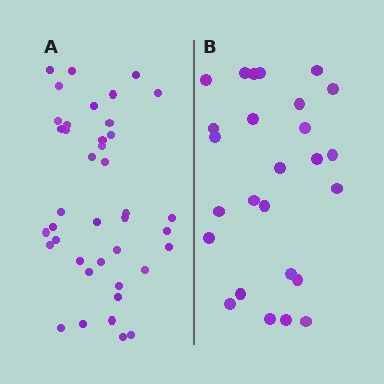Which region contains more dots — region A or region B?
Region A (the left region) has more dots.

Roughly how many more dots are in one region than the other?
Region A has approximately 15 more dots than region B.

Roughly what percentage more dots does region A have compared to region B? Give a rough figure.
About 55% more.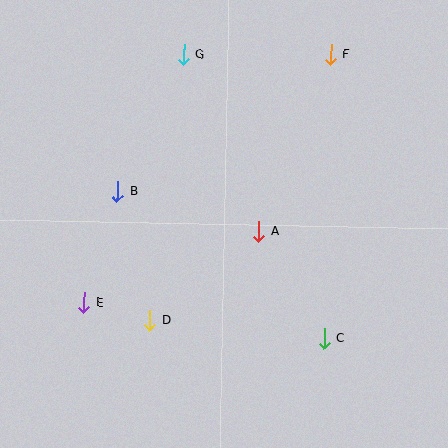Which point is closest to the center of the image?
Point A at (258, 231) is closest to the center.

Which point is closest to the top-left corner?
Point G is closest to the top-left corner.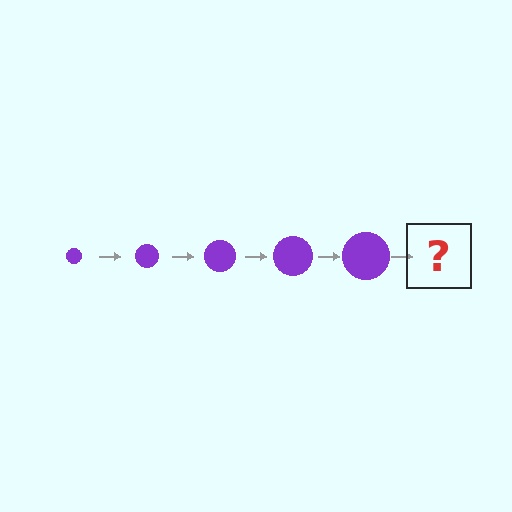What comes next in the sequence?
The next element should be a purple circle, larger than the previous one.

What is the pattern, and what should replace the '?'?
The pattern is that the circle gets progressively larger each step. The '?' should be a purple circle, larger than the previous one.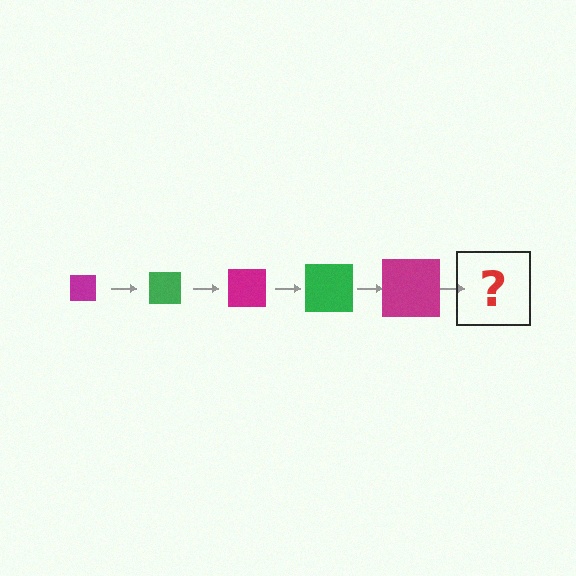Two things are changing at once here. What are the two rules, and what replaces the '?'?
The two rules are that the square grows larger each step and the color cycles through magenta and green. The '?' should be a green square, larger than the previous one.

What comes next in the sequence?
The next element should be a green square, larger than the previous one.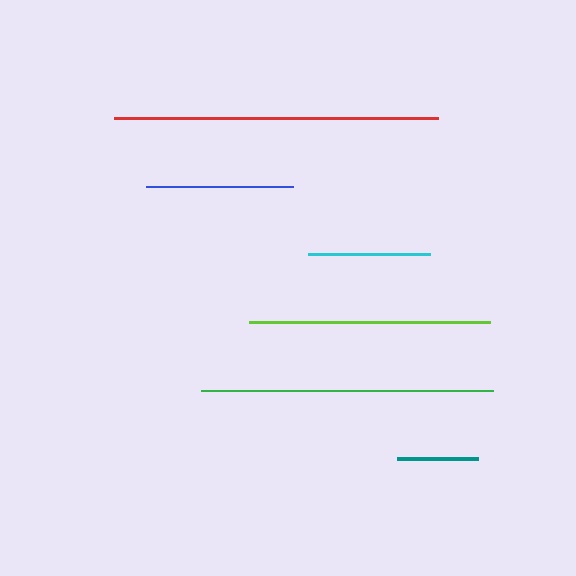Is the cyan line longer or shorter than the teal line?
The cyan line is longer than the teal line.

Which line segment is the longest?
The red line is the longest at approximately 324 pixels.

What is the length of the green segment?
The green segment is approximately 293 pixels long.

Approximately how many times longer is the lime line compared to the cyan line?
The lime line is approximately 2.0 times the length of the cyan line.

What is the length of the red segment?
The red segment is approximately 324 pixels long.